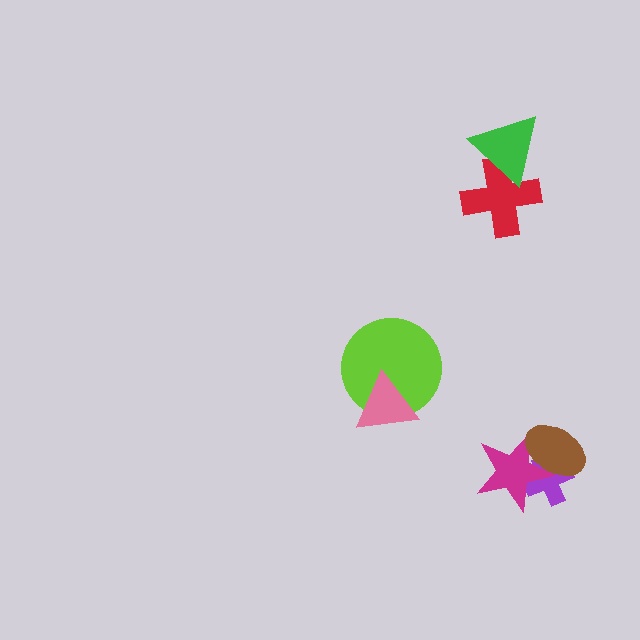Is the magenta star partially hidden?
Yes, it is partially covered by another shape.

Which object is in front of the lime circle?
The pink triangle is in front of the lime circle.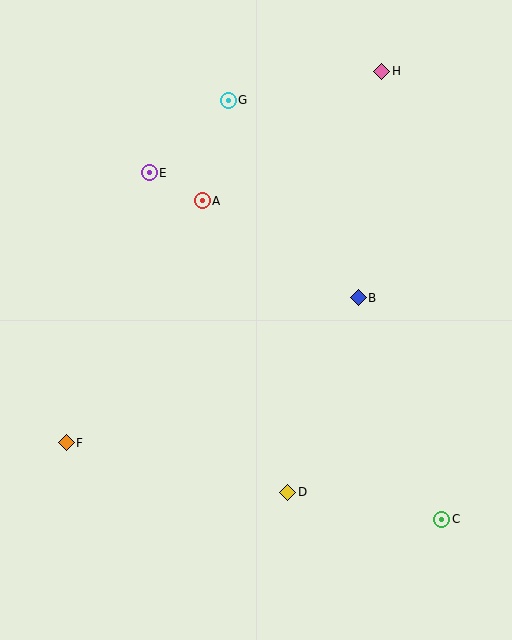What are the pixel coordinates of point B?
Point B is at (358, 298).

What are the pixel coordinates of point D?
Point D is at (288, 492).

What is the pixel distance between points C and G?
The distance between C and G is 470 pixels.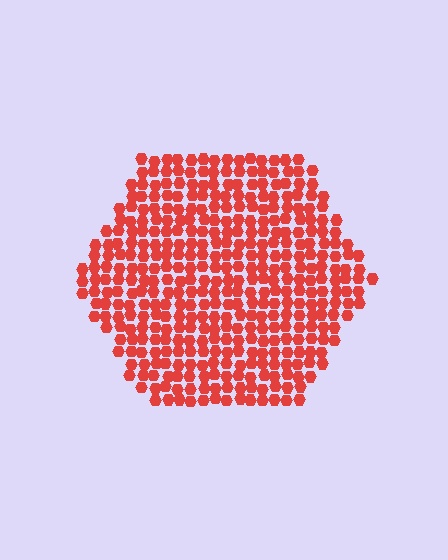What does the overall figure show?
The overall figure shows a hexagon.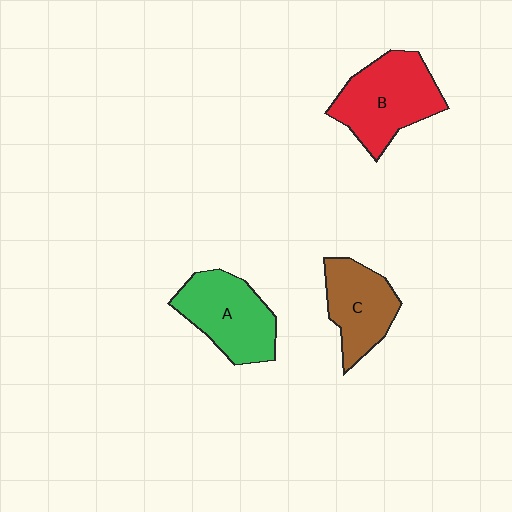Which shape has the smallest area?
Shape C (brown).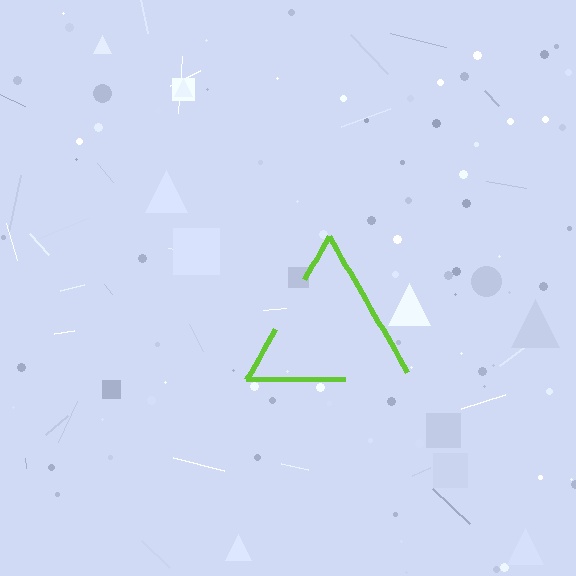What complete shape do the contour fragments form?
The contour fragments form a triangle.